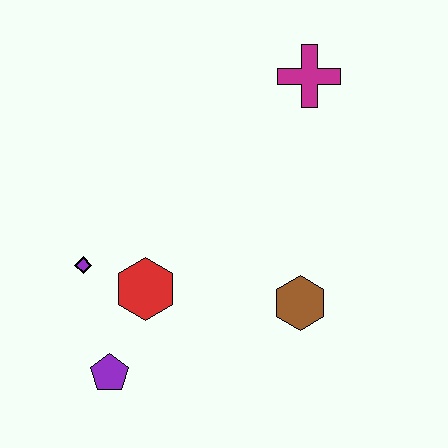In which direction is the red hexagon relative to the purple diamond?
The red hexagon is to the right of the purple diamond.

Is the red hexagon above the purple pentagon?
Yes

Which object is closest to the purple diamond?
The red hexagon is closest to the purple diamond.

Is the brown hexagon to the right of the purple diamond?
Yes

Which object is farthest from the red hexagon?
The magenta cross is farthest from the red hexagon.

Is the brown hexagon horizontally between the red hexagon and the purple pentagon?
No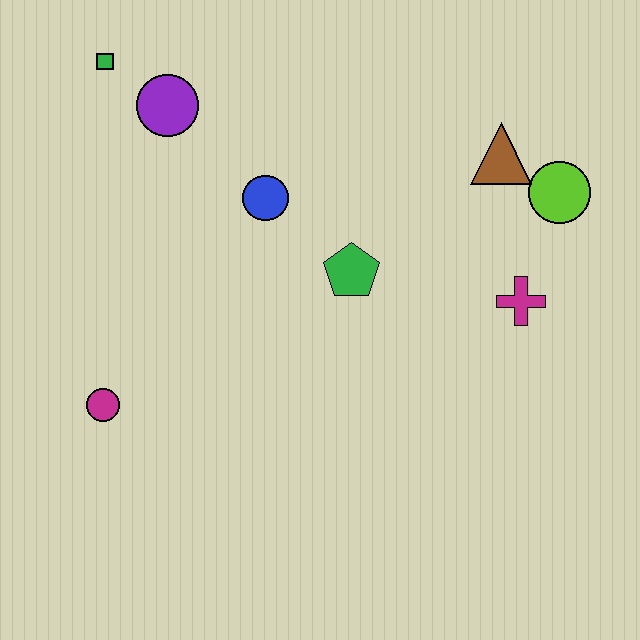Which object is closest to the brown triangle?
The lime circle is closest to the brown triangle.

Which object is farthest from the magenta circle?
The lime circle is farthest from the magenta circle.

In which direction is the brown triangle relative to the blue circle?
The brown triangle is to the right of the blue circle.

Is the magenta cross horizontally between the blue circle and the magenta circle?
No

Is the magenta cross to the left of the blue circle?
No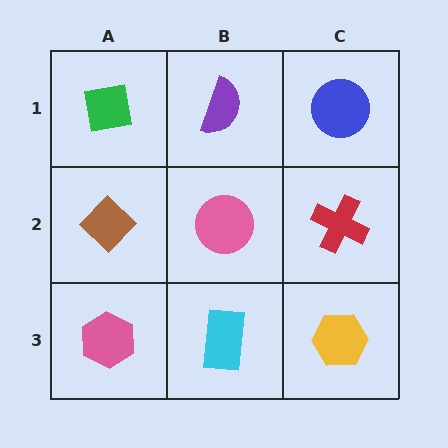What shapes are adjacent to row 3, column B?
A pink circle (row 2, column B), a pink hexagon (row 3, column A), a yellow hexagon (row 3, column C).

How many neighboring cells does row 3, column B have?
3.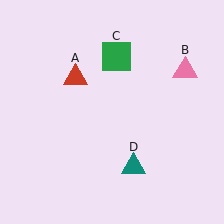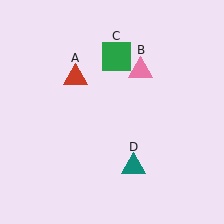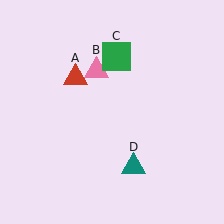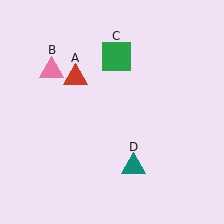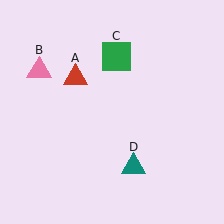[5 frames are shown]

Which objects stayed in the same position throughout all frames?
Red triangle (object A) and green square (object C) and teal triangle (object D) remained stationary.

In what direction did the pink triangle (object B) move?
The pink triangle (object B) moved left.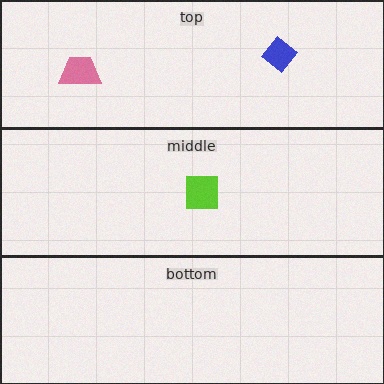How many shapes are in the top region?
2.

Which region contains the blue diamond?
The top region.